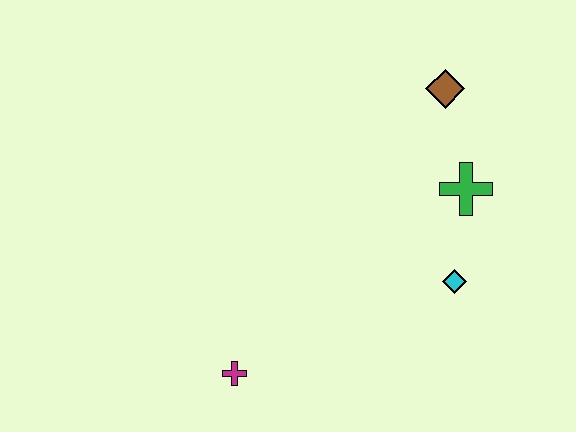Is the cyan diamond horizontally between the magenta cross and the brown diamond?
No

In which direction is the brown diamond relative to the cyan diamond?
The brown diamond is above the cyan diamond.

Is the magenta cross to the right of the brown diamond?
No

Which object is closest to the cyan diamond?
The green cross is closest to the cyan diamond.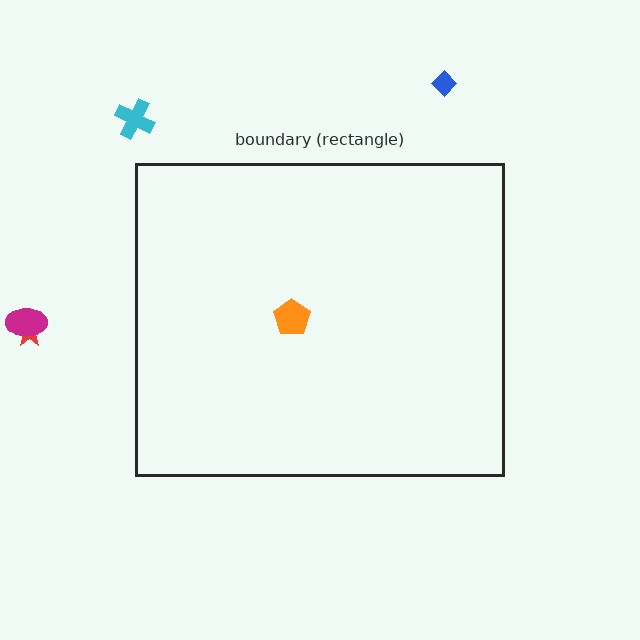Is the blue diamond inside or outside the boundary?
Outside.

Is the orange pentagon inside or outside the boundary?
Inside.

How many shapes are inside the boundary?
1 inside, 4 outside.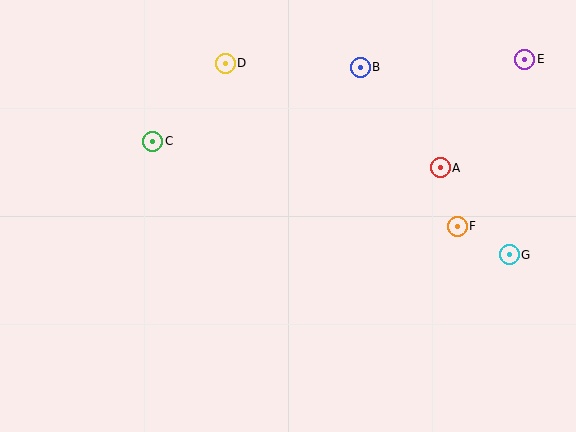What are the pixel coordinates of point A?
Point A is at (440, 168).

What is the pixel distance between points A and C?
The distance between A and C is 288 pixels.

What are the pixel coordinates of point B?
Point B is at (360, 67).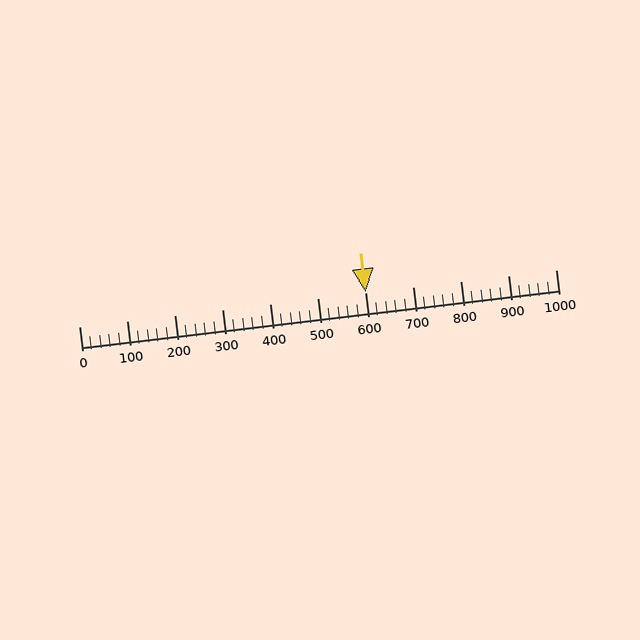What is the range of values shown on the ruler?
The ruler shows values from 0 to 1000.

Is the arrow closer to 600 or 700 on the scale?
The arrow is closer to 600.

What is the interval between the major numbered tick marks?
The major tick marks are spaced 100 units apart.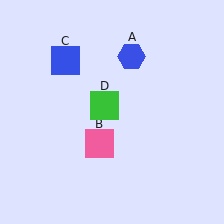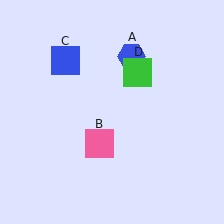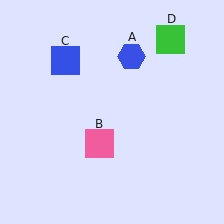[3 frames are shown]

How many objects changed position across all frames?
1 object changed position: green square (object D).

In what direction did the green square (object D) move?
The green square (object D) moved up and to the right.